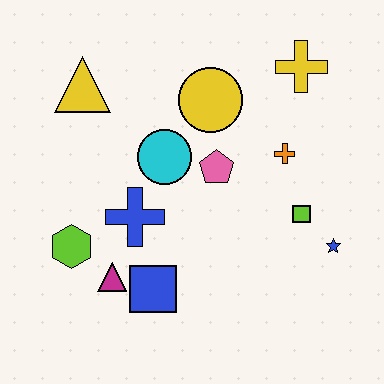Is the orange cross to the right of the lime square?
No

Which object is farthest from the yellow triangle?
The blue star is farthest from the yellow triangle.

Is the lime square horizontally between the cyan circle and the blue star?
Yes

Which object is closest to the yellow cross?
The orange cross is closest to the yellow cross.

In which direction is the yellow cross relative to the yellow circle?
The yellow cross is to the right of the yellow circle.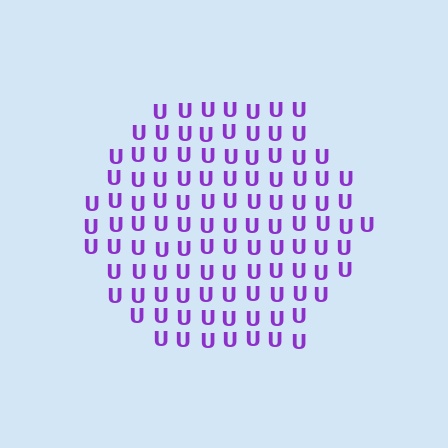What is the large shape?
The large shape is a hexagon.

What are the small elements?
The small elements are letter U's.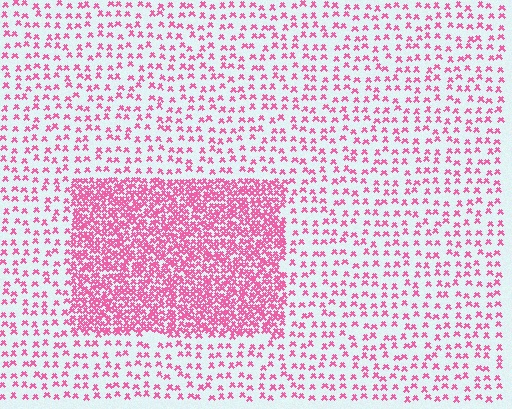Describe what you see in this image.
The image contains small pink elements arranged at two different densities. A rectangle-shaped region is visible where the elements are more densely packed than the surrounding area.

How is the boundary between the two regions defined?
The boundary is defined by a change in element density (approximately 3.0x ratio). All elements are the same color, size, and shape.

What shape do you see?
I see a rectangle.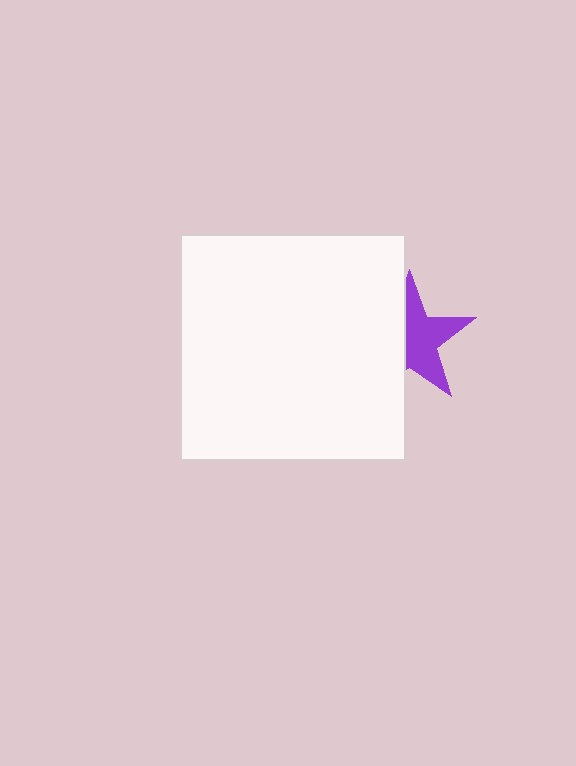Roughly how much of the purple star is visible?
About half of it is visible (roughly 57%).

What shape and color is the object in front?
The object in front is a white square.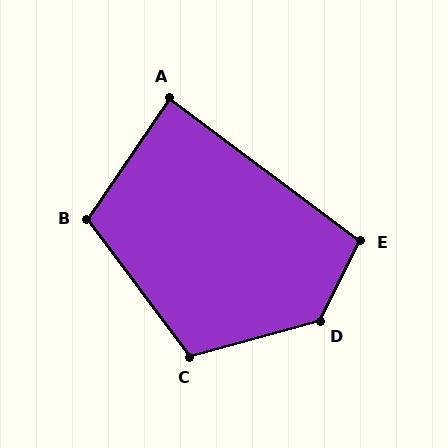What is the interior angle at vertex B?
Approximately 109 degrees (obtuse).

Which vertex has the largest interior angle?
D, at approximately 131 degrees.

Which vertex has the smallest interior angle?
A, at approximately 88 degrees.